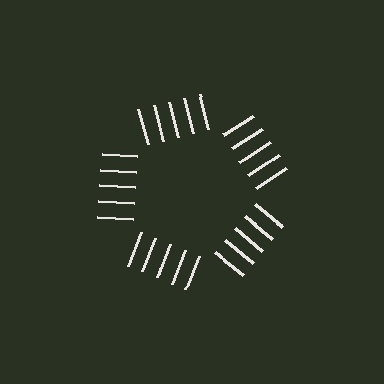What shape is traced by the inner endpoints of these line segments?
An illusory pentagon — the line segments terminate on its edges but no continuous stroke is drawn.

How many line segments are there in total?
25 — 5 along each of the 5 edges.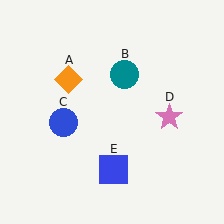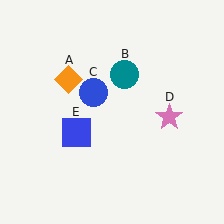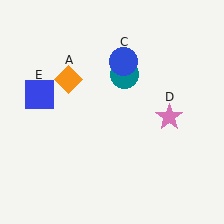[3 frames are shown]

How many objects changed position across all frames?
2 objects changed position: blue circle (object C), blue square (object E).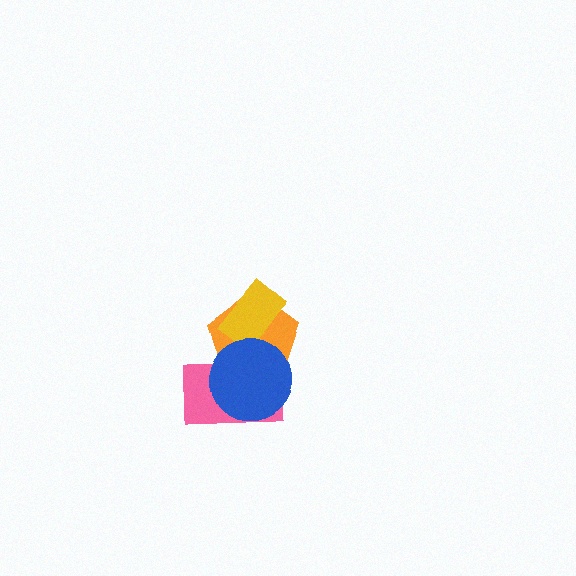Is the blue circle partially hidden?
No, no other shape covers it.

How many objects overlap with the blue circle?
3 objects overlap with the blue circle.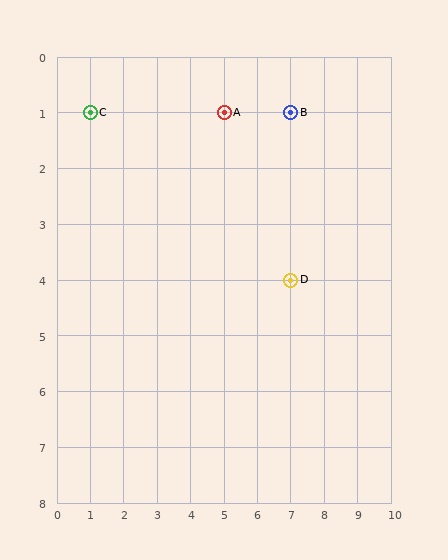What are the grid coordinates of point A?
Point A is at grid coordinates (5, 1).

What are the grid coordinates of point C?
Point C is at grid coordinates (1, 1).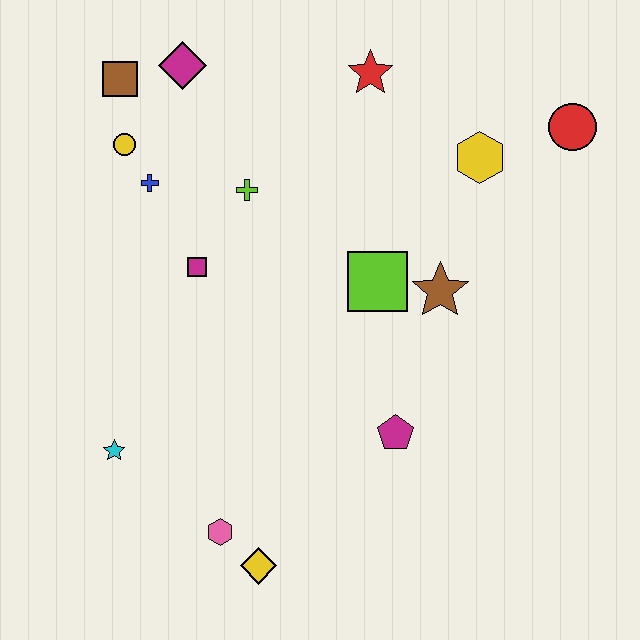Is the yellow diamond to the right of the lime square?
No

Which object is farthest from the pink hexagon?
The red circle is farthest from the pink hexagon.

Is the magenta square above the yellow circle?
No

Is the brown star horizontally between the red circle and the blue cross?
Yes